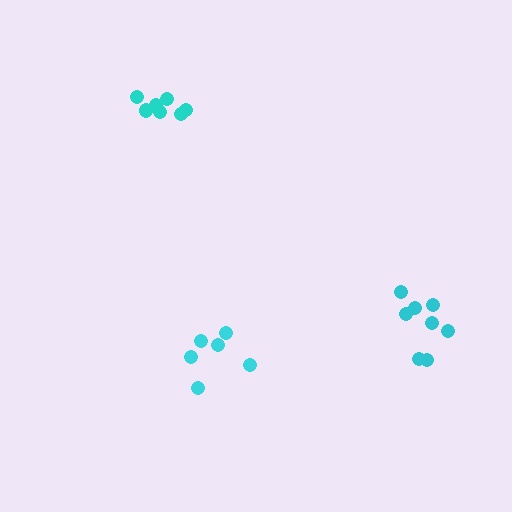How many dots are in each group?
Group 1: 7 dots, Group 2: 6 dots, Group 3: 8 dots (21 total).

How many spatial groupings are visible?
There are 3 spatial groupings.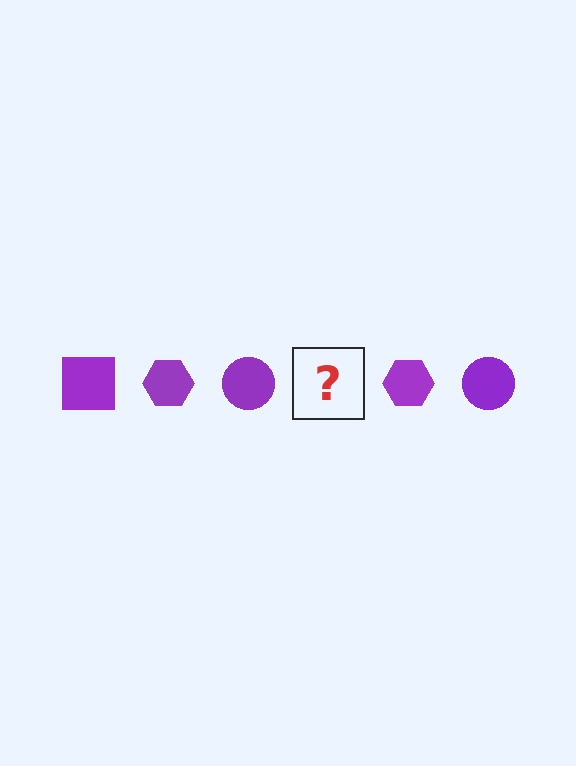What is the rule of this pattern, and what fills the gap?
The rule is that the pattern cycles through square, hexagon, circle shapes in purple. The gap should be filled with a purple square.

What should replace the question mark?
The question mark should be replaced with a purple square.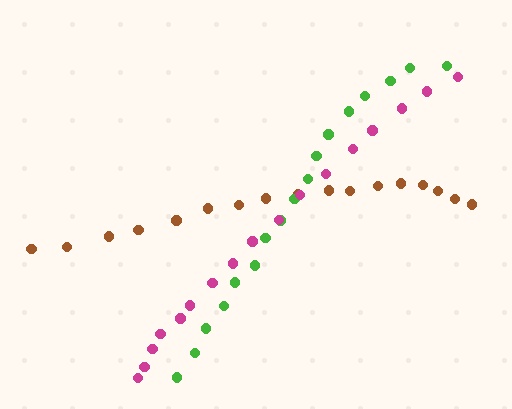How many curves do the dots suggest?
There are 3 distinct paths.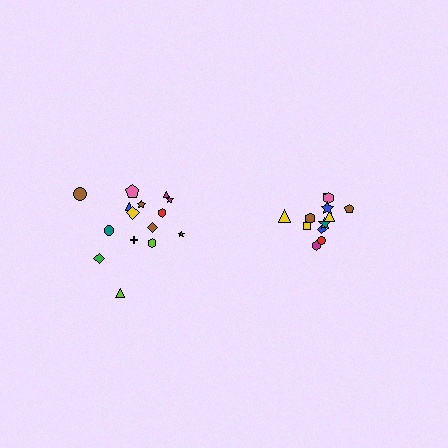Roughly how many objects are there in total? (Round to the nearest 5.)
Roughly 25 objects in total.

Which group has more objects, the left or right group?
The left group.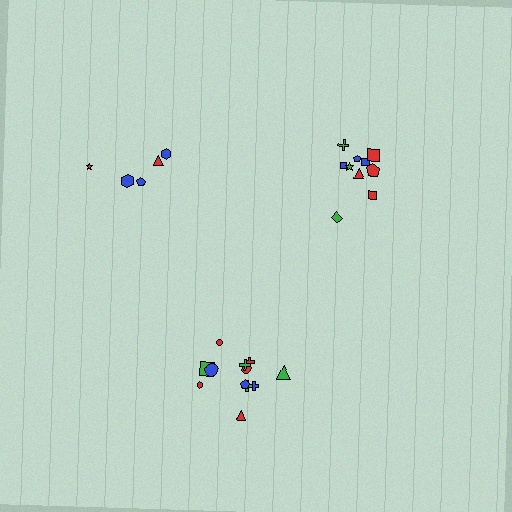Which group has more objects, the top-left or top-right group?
The top-right group.